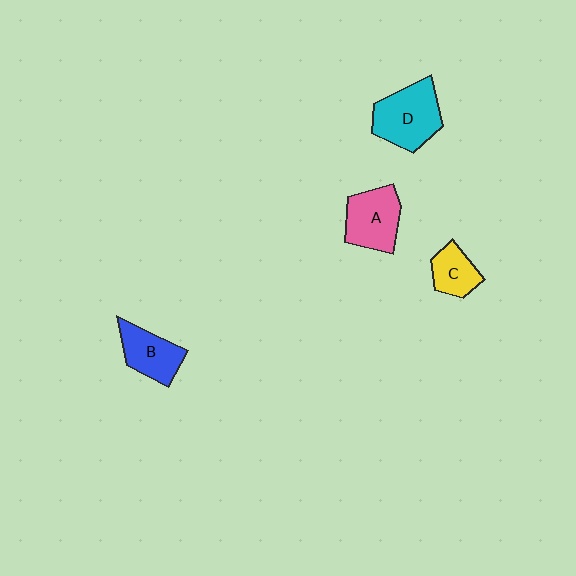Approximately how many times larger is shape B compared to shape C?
Approximately 1.3 times.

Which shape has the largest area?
Shape D (cyan).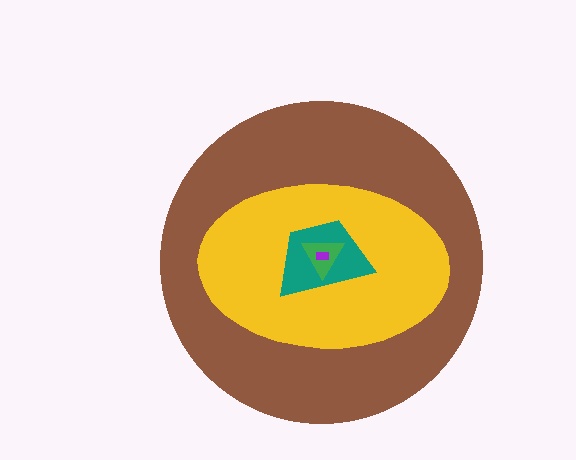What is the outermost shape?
The brown circle.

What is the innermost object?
The purple rectangle.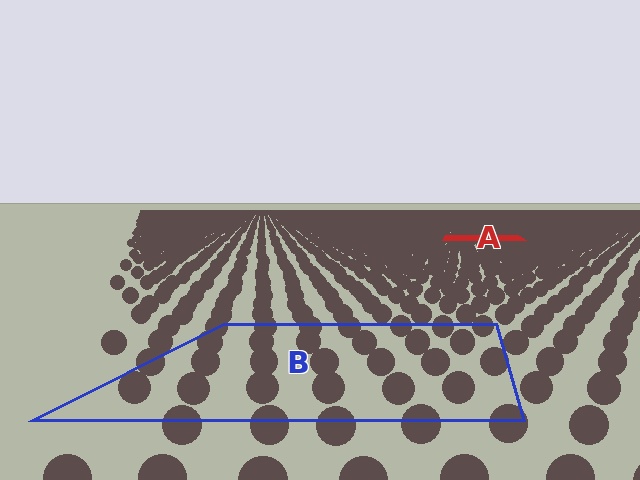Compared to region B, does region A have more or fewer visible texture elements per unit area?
Region A has more texture elements per unit area — they are packed more densely because it is farther away.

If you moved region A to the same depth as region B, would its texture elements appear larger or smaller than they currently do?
They would appear larger. At a closer depth, the same texture elements are projected at a bigger on-screen size.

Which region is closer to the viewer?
Region B is closer. The texture elements there are larger and more spread out.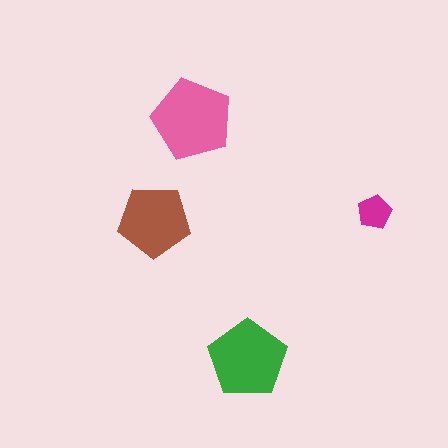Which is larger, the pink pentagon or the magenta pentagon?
The pink one.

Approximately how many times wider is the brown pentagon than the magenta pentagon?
About 2 times wider.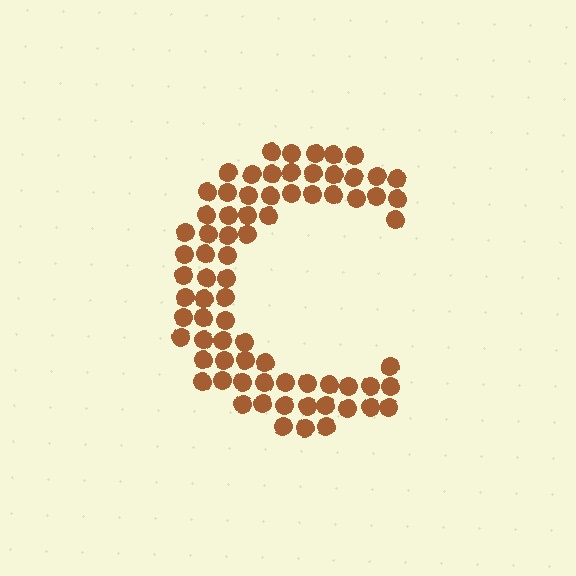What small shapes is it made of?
It is made of small circles.